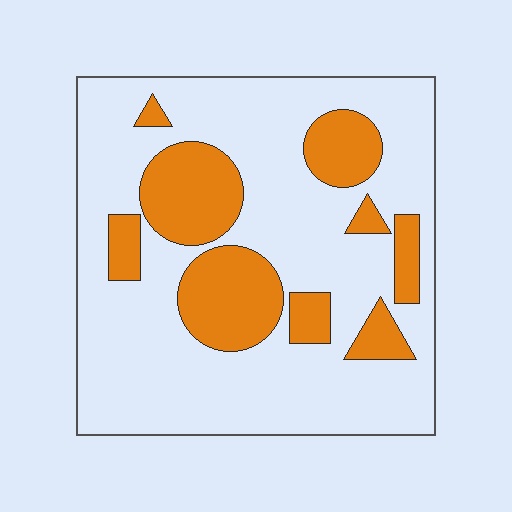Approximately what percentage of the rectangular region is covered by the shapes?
Approximately 25%.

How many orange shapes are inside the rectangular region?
9.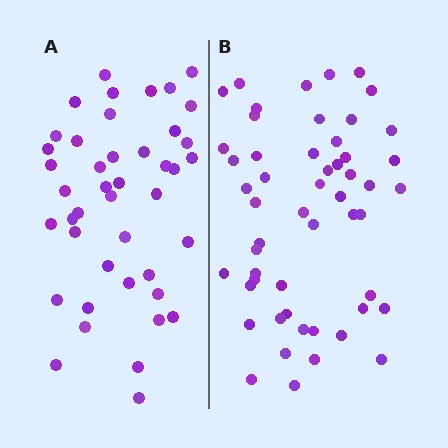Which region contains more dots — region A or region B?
Region B (the right region) has more dots.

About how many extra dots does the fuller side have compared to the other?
Region B has roughly 10 or so more dots than region A.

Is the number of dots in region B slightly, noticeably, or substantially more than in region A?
Region B has only slightly more — the two regions are fairly close. The ratio is roughly 1.2 to 1.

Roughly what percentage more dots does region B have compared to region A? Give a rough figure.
About 25% more.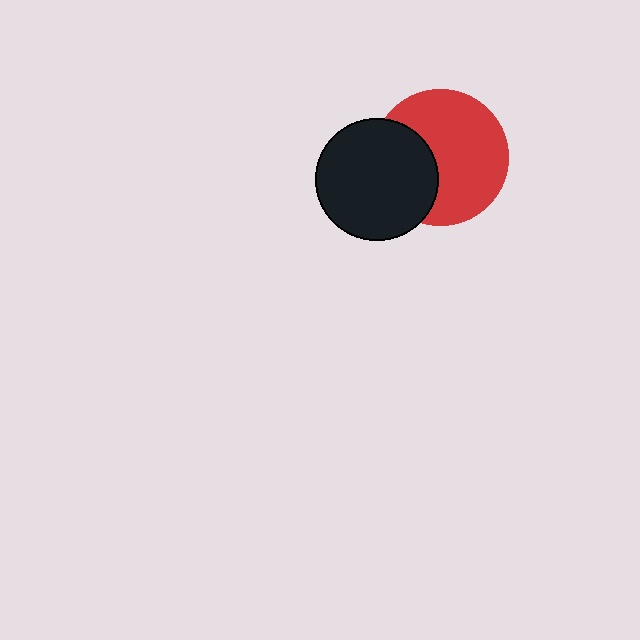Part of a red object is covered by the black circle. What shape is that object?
It is a circle.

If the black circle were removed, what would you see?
You would see the complete red circle.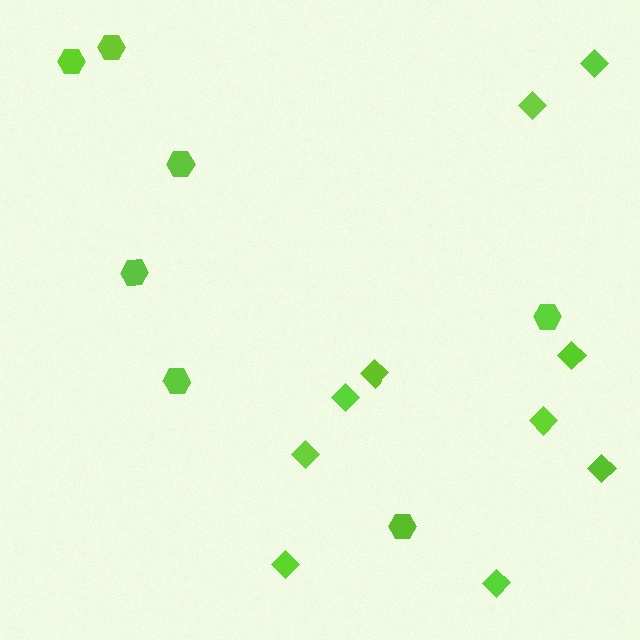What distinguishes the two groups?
There are 2 groups: one group of hexagons (7) and one group of diamonds (10).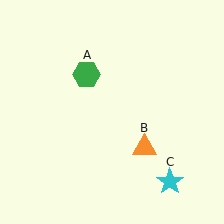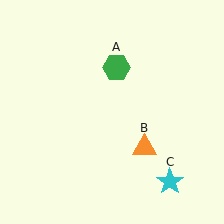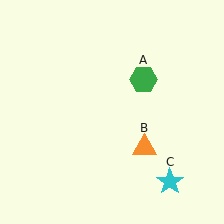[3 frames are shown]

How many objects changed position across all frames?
1 object changed position: green hexagon (object A).